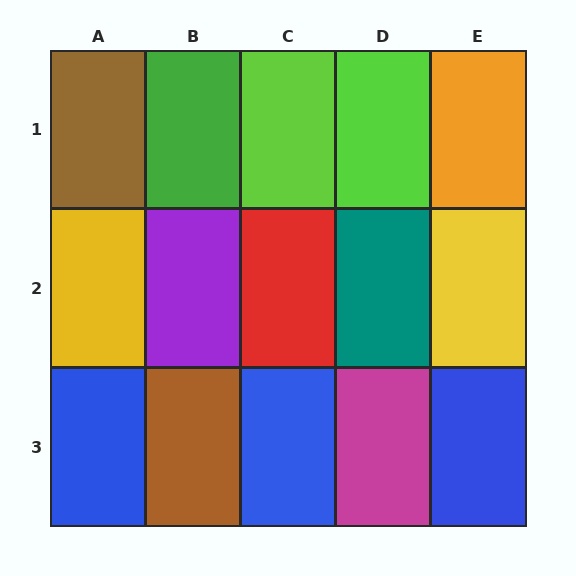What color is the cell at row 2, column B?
Purple.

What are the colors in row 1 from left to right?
Brown, green, lime, lime, orange.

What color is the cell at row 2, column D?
Teal.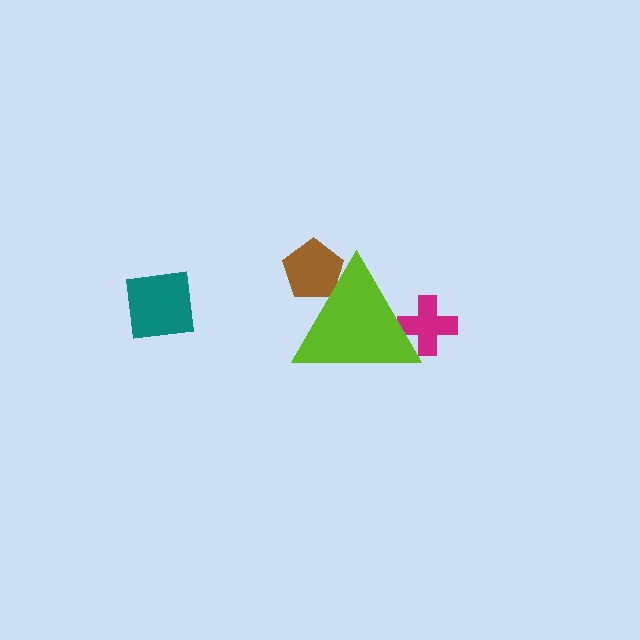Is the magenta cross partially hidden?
Yes, the magenta cross is partially hidden behind the lime triangle.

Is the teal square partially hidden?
No, the teal square is fully visible.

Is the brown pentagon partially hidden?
Yes, the brown pentagon is partially hidden behind the lime triangle.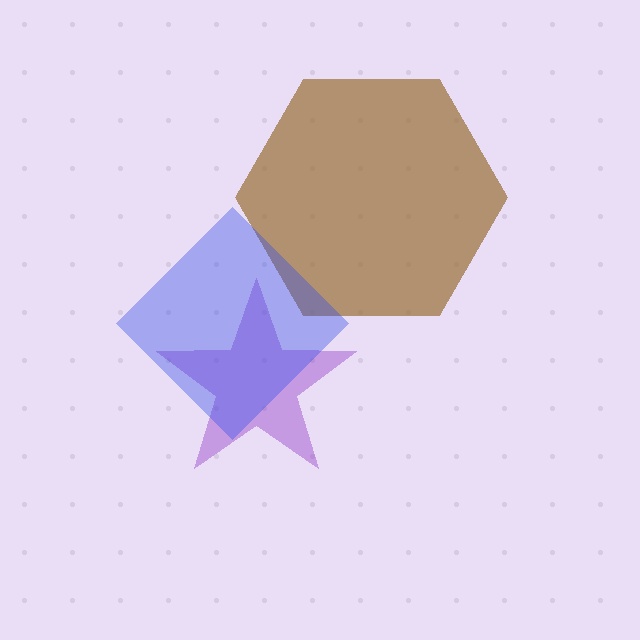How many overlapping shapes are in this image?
There are 3 overlapping shapes in the image.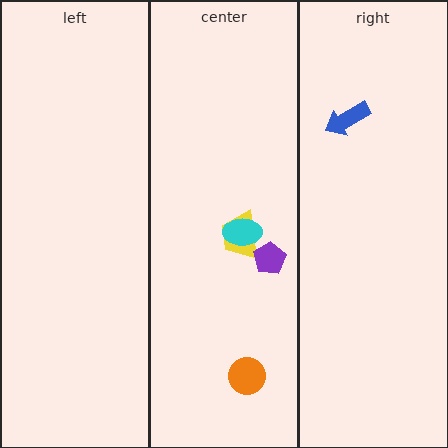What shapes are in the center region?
The yellow trapezoid, the orange circle, the purple pentagon, the cyan ellipse.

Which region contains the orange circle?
The center region.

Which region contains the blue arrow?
The right region.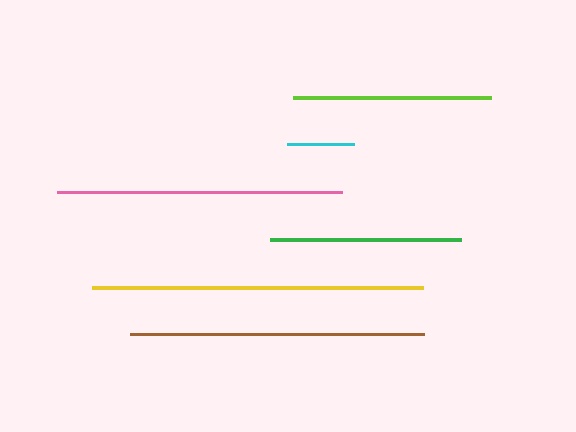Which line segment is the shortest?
The cyan line is the shortest at approximately 67 pixels.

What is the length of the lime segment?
The lime segment is approximately 198 pixels long.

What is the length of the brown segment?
The brown segment is approximately 295 pixels long.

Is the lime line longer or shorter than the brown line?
The brown line is longer than the lime line.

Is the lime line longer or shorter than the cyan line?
The lime line is longer than the cyan line.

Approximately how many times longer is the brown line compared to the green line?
The brown line is approximately 1.5 times the length of the green line.